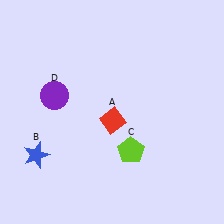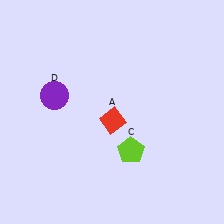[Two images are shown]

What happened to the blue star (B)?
The blue star (B) was removed in Image 2. It was in the bottom-left area of Image 1.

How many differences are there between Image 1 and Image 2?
There is 1 difference between the two images.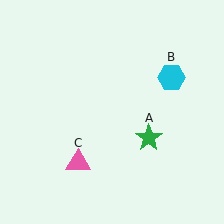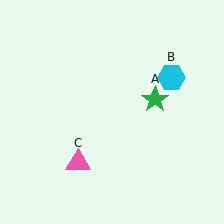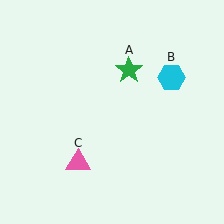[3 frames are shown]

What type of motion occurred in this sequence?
The green star (object A) rotated counterclockwise around the center of the scene.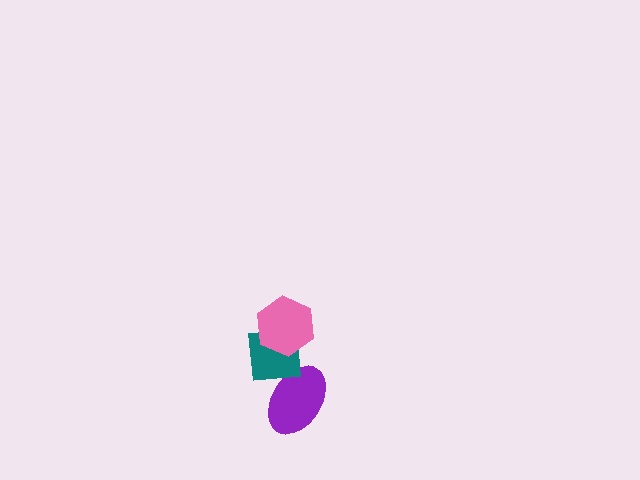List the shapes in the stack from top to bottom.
From top to bottom: the pink hexagon, the teal square, the purple ellipse.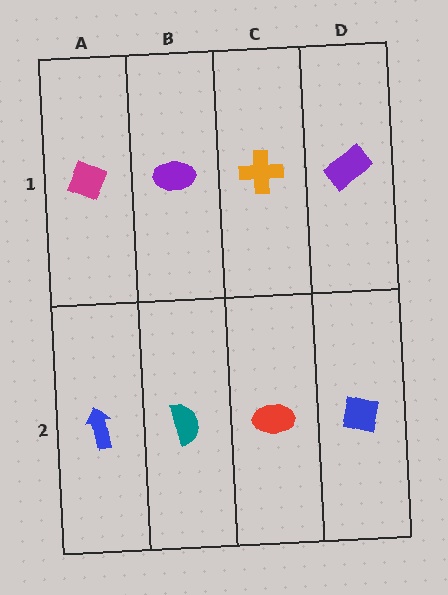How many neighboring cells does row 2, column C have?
3.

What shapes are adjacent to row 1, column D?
A blue square (row 2, column D), an orange cross (row 1, column C).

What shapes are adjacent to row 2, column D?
A purple rectangle (row 1, column D), a red ellipse (row 2, column C).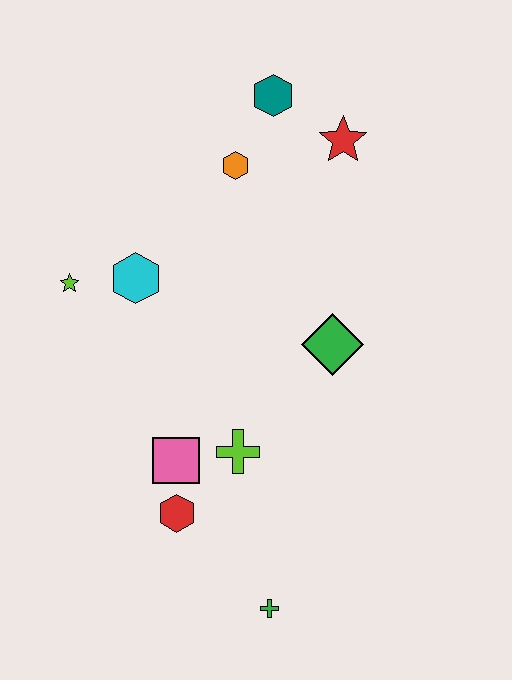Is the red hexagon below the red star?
Yes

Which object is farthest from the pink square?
The teal hexagon is farthest from the pink square.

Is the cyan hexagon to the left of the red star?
Yes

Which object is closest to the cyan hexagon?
The lime star is closest to the cyan hexagon.